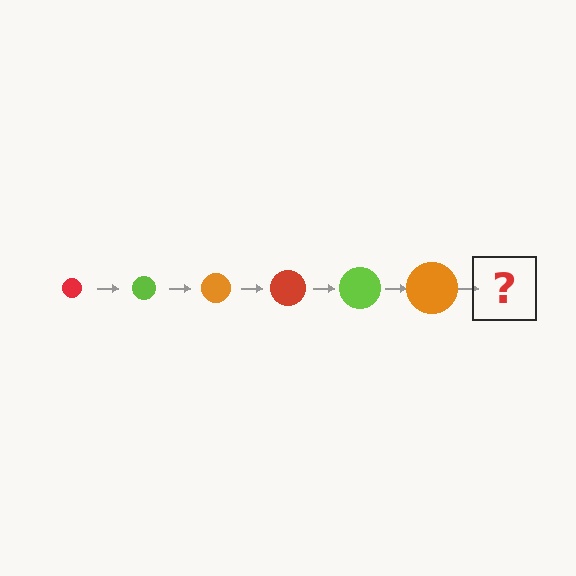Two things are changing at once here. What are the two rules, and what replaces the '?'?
The two rules are that the circle grows larger each step and the color cycles through red, lime, and orange. The '?' should be a red circle, larger than the previous one.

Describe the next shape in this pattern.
It should be a red circle, larger than the previous one.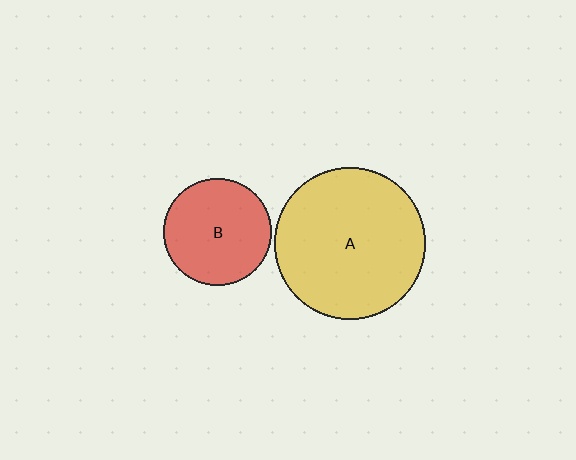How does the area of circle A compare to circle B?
Approximately 2.0 times.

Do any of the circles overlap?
No, none of the circles overlap.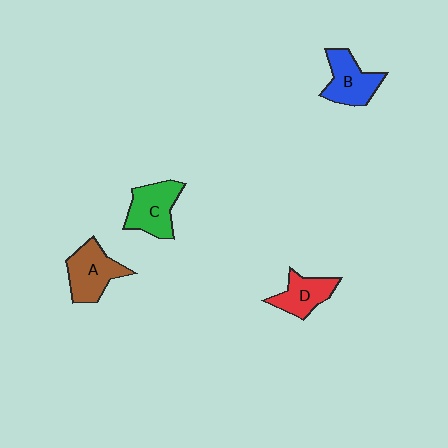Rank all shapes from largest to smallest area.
From largest to smallest: A (brown), C (green), B (blue), D (red).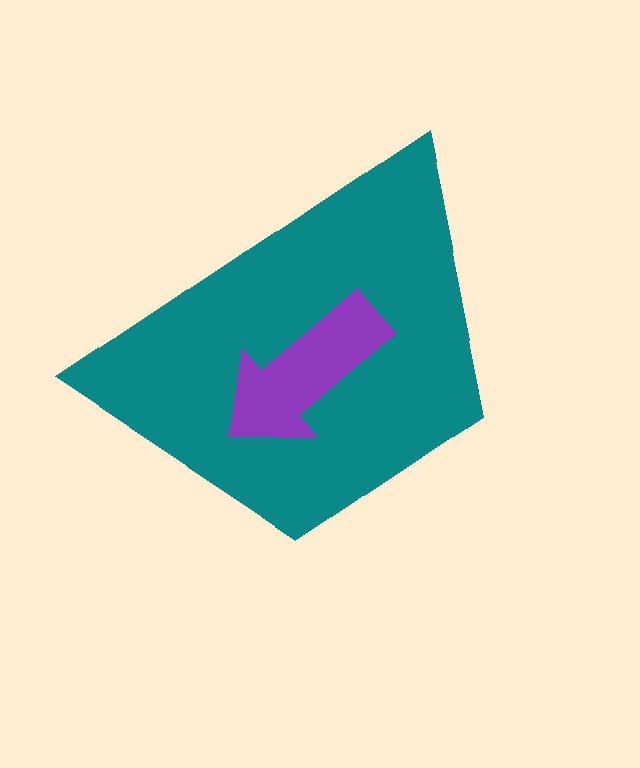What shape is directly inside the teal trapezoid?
The purple arrow.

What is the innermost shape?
The purple arrow.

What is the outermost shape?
The teal trapezoid.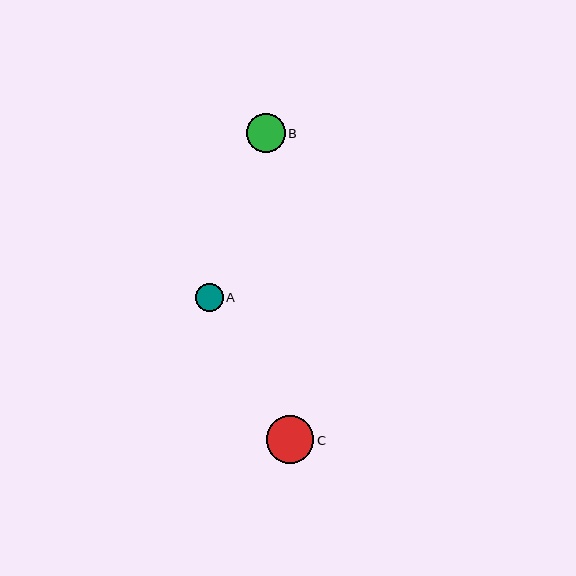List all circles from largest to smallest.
From largest to smallest: C, B, A.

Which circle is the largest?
Circle C is the largest with a size of approximately 48 pixels.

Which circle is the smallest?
Circle A is the smallest with a size of approximately 28 pixels.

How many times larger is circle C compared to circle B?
Circle C is approximately 1.2 times the size of circle B.